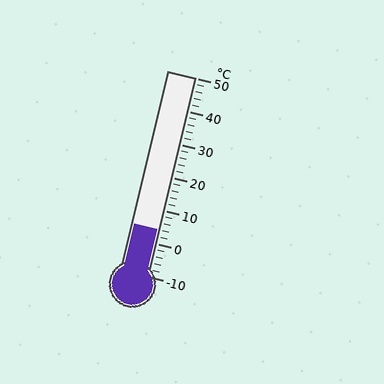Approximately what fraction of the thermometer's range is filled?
The thermometer is filled to approximately 25% of its range.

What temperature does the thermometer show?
The thermometer shows approximately 4°C.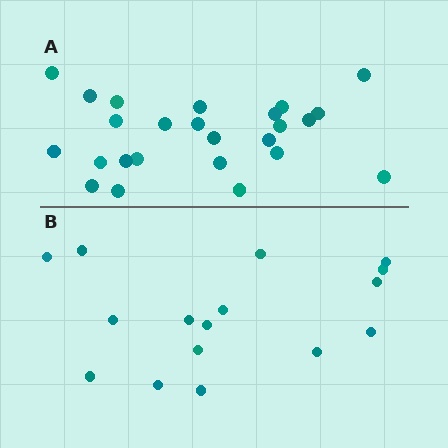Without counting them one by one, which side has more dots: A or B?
Region A (the top region) has more dots.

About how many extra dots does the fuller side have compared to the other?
Region A has roughly 8 or so more dots than region B.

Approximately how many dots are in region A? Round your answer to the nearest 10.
About 20 dots. (The exact count is 25, which rounds to 20.)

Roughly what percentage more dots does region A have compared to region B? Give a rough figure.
About 55% more.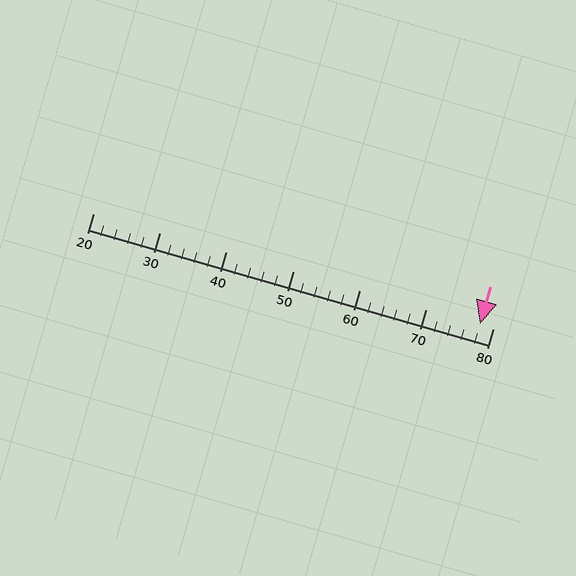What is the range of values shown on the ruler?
The ruler shows values from 20 to 80.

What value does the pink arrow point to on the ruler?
The pink arrow points to approximately 78.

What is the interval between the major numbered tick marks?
The major tick marks are spaced 10 units apart.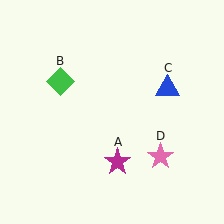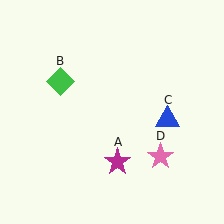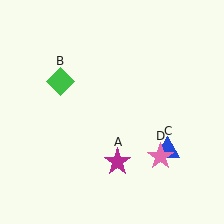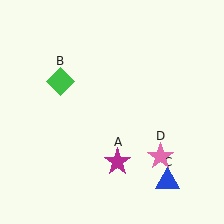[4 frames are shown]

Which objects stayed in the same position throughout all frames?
Magenta star (object A) and green diamond (object B) and pink star (object D) remained stationary.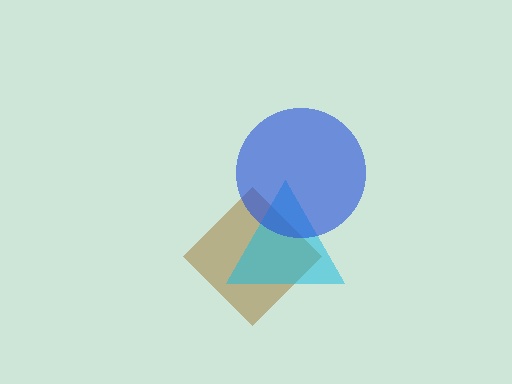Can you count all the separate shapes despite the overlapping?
Yes, there are 3 separate shapes.